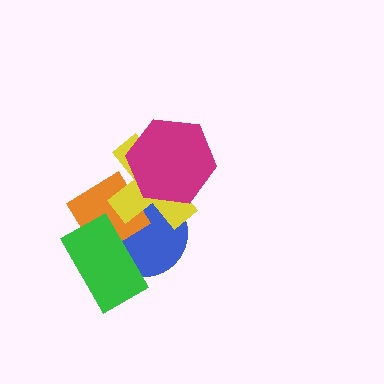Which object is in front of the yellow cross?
The magenta hexagon is in front of the yellow cross.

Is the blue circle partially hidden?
Yes, it is partially covered by another shape.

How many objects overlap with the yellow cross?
3 objects overlap with the yellow cross.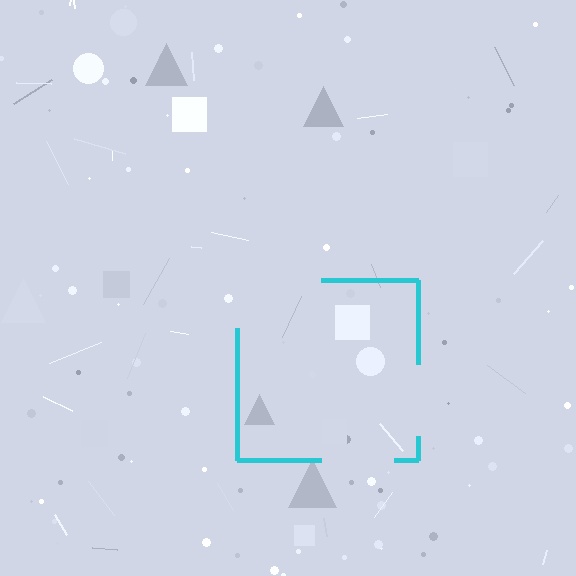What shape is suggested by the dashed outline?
The dashed outline suggests a square.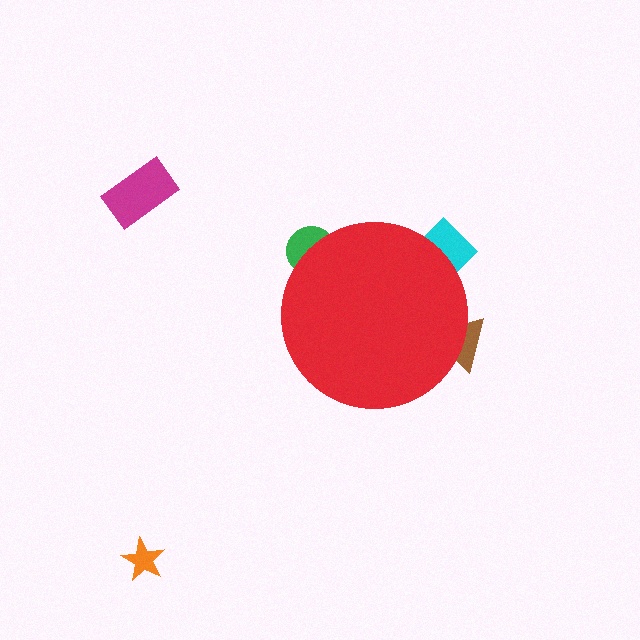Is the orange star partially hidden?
No, the orange star is fully visible.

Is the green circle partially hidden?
Yes, the green circle is partially hidden behind the red circle.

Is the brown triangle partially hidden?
Yes, the brown triangle is partially hidden behind the red circle.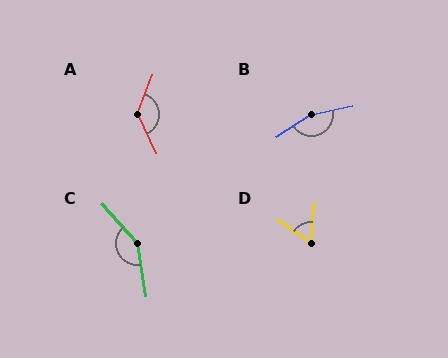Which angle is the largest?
B, at approximately 160 degrees.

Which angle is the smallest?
D, at approximately 59 degrees.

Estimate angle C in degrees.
Approximately 148 degrees.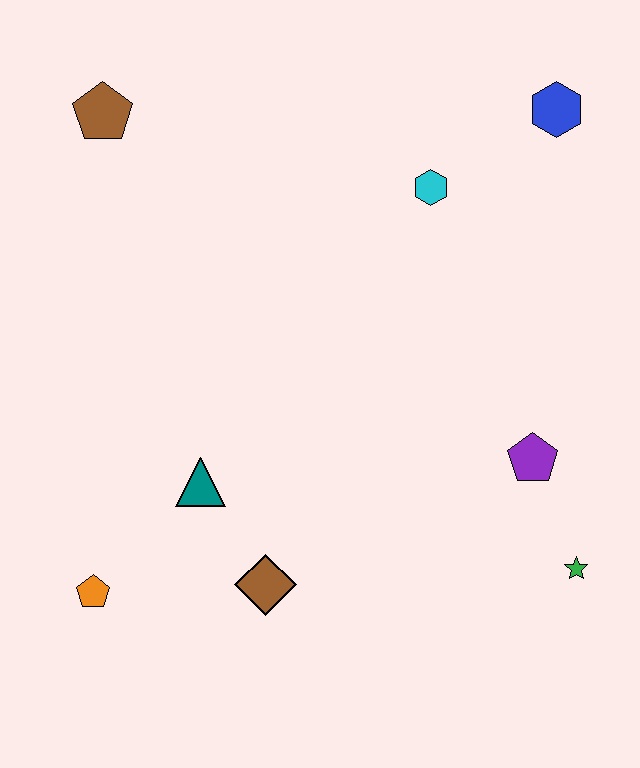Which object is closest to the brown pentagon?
The cyan hexagon is closest to the brown pentagon.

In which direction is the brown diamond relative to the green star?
The brown diamond is to the left of the green star.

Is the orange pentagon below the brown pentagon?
Yes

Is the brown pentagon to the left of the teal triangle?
Yes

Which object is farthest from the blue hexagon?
The orange pentagon is farthest from the blue hexagon.